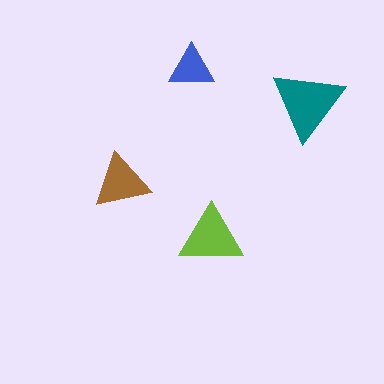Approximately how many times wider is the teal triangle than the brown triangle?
About 1.5 times wider.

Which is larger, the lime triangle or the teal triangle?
The teal one.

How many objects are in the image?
There are 4 objects in the image.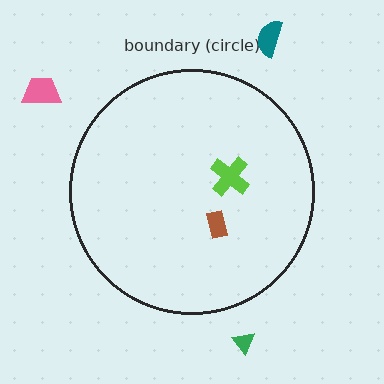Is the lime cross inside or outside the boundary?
Inside.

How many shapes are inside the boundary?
2 inside, 3 outside.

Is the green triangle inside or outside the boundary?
Outside.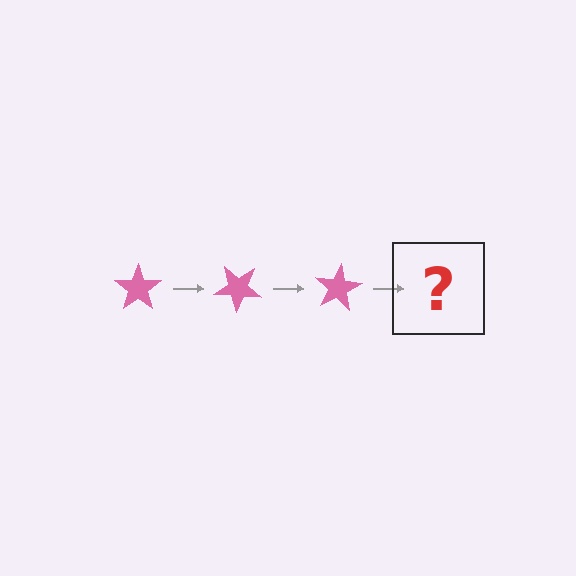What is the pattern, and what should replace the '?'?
The pattern is that the star rotates 40 degrees each step. The '?' should be a pink star rotated 120 degrees.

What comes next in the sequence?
The next element should be a pink star rotated 120 degrees.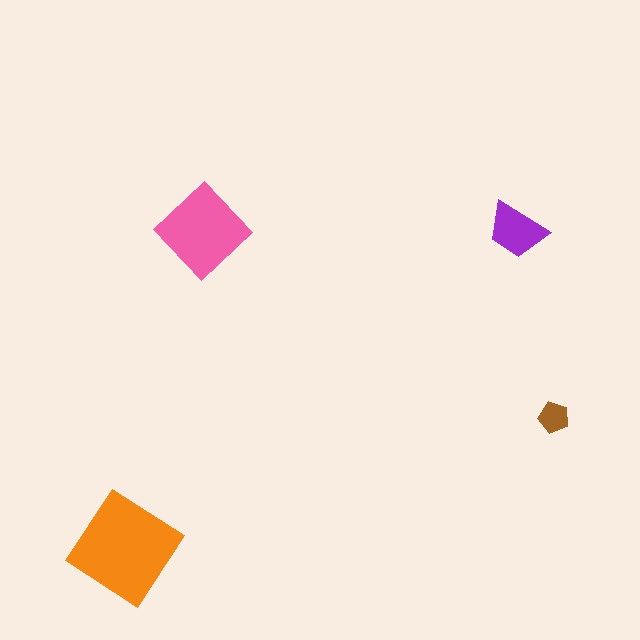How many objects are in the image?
There are 4 objects in the image.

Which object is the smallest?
The brown pentagon.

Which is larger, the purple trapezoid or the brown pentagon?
The purple trapezoid.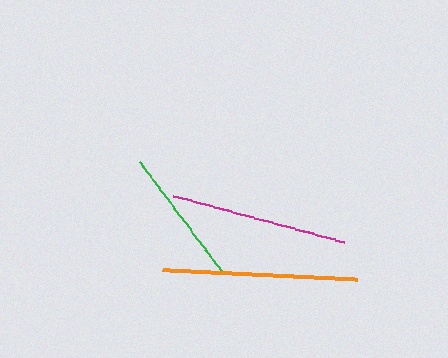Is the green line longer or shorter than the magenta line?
The magenta line is longer than the green line.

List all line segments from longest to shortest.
From longest to shortest: orange, magenta, green.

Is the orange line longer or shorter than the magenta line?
The orange line is longer than the magenta line.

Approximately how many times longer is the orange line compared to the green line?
The orange line is approximately 1.4 times the length of the green line.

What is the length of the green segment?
The green segment is approximately 136 pixels long.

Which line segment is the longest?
The orange line is the longest at approximately 195 pixels.